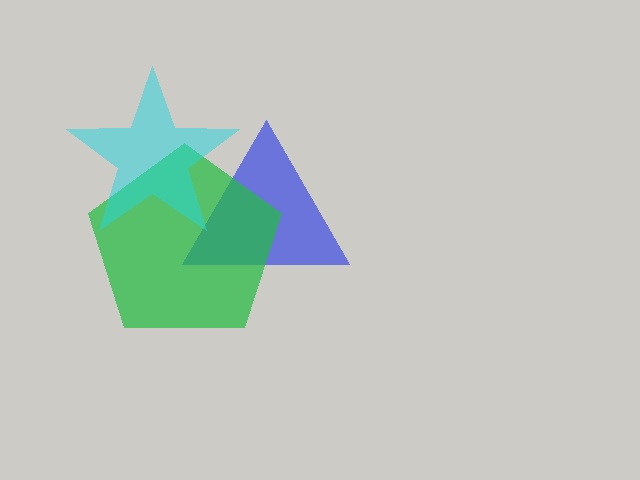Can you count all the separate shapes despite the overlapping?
Yes, there are 3 separate shapes.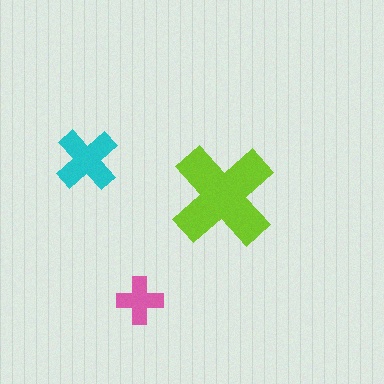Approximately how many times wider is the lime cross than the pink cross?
About 2 times wider.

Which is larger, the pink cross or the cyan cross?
The cyan one.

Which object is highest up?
The cyan cross is topmost.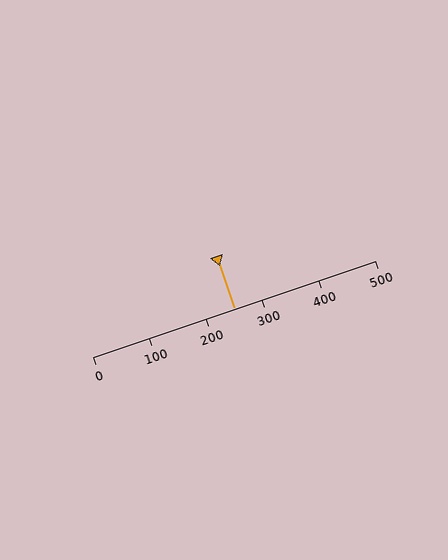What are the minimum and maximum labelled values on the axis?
The axis runs from 0 to 500.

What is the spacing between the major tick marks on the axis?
The major ticks are spaced 100 apart.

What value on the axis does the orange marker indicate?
The marker indicates approximately 250.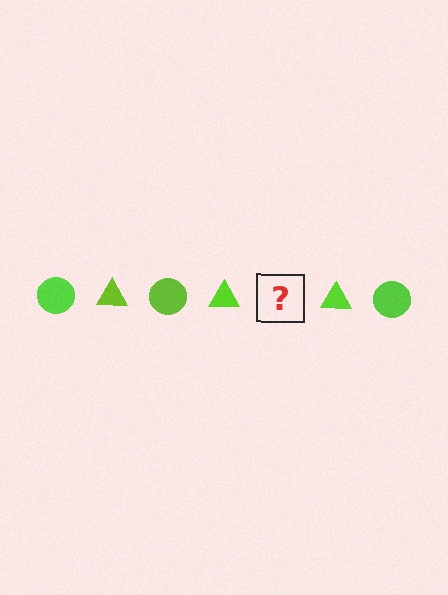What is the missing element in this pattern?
The missing element is a lime circle.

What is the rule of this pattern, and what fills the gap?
The rule is that the pattern cycles through circle, triangle shapes in lime. The gap should be filled with a lime circle.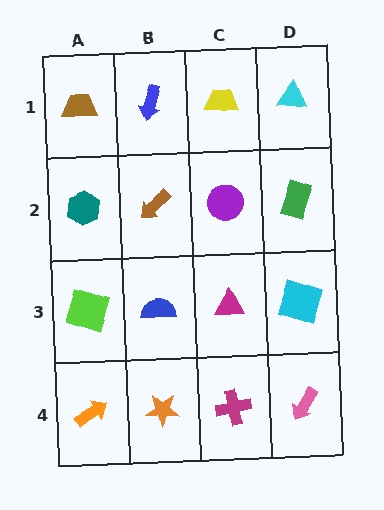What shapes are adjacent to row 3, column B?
A brown arrow (row 2, column B), an orange star (row 4, column B), a lime square (row 3, column A), a magenta triangle (row 3, column C).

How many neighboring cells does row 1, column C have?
3.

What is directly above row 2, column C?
A yellow trapezoid.